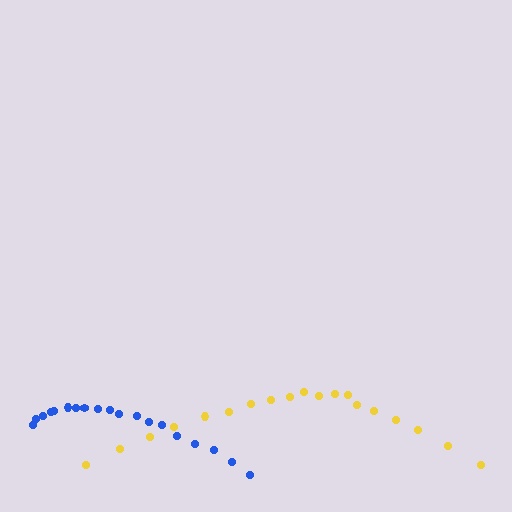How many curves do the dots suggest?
There are 2 distinct paths.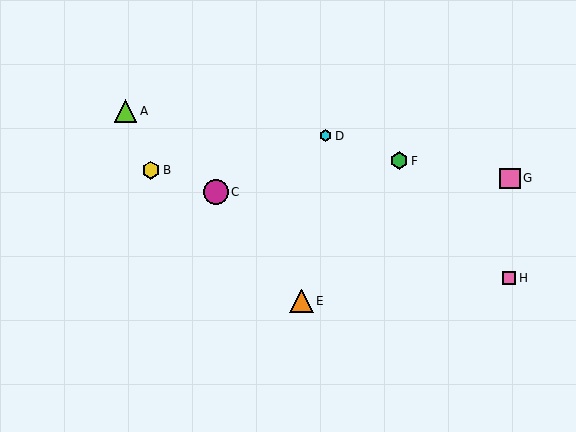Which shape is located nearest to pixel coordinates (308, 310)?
The orange triangle (labeled E) at (301, 301) is nearest to that location.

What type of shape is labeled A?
Shape A is a lime triangle.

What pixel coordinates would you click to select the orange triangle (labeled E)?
Click at (301, 301) to select the orange triangle E.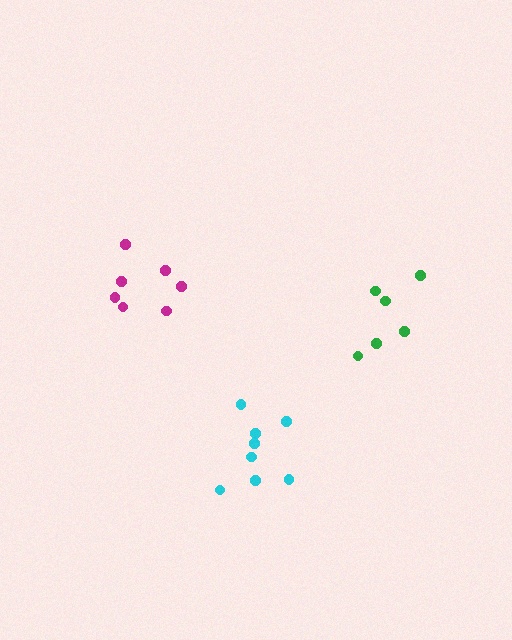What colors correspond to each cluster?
The clusters are colored: cyan, magenta, green.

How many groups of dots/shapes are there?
There are 3 groups.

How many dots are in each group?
Group 1: 8 dots, Group 2: 7 dots, Group 3: 6 dots (21 total).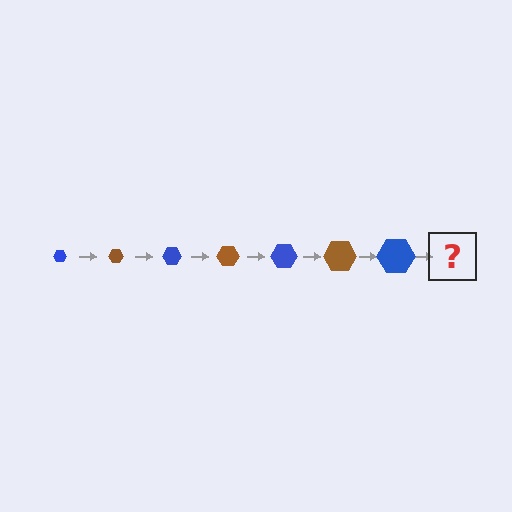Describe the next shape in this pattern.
It should be a brown hexagon, larger than the previous one.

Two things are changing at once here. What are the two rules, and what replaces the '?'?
The two rules are that the hexagon grows larger each step and the color cycles through blue and brown. The '?' should be a brown hexagon, larger than the previous one.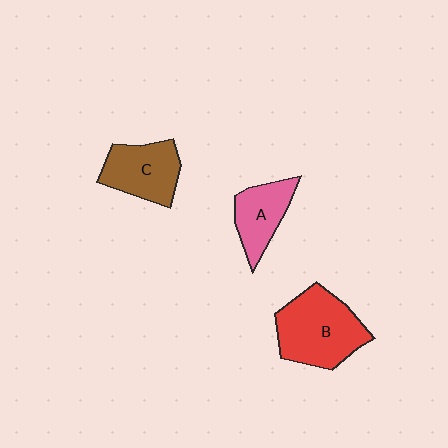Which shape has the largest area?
Shape B (red).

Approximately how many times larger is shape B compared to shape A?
Approximately 1.7 times.